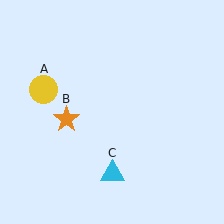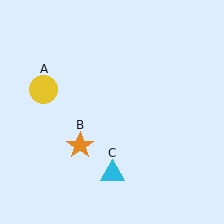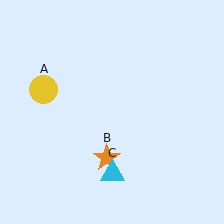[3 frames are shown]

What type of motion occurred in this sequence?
The orange star (object B) rotated counterclockwise around the center of the scene.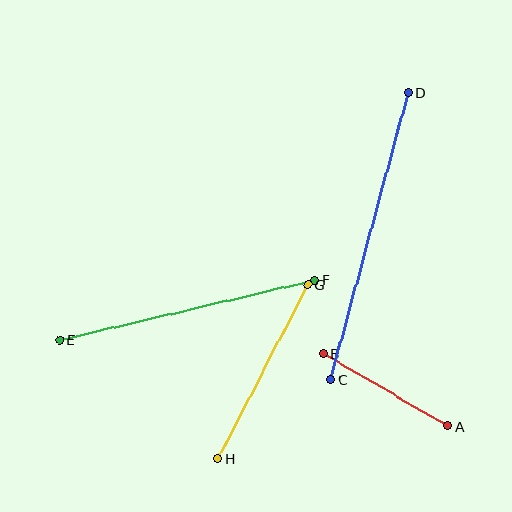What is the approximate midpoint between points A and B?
The midpoint is at approximately (386, 390) pixels.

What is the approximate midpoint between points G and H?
The midpoint is at approximately (263, 372) pixels.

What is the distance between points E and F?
The distance is approximately 262 pixels.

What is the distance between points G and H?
The distance is approximately 196 pixels.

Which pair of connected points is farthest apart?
Points C and D are farthest apart.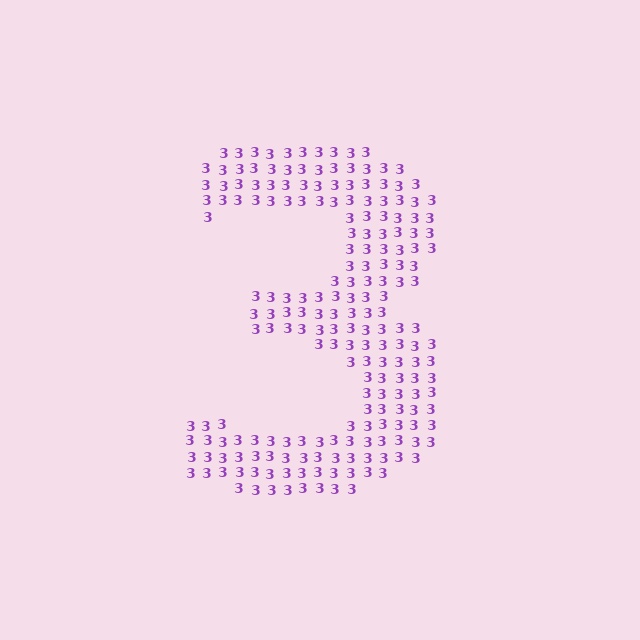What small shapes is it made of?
It is made of small digit 3's.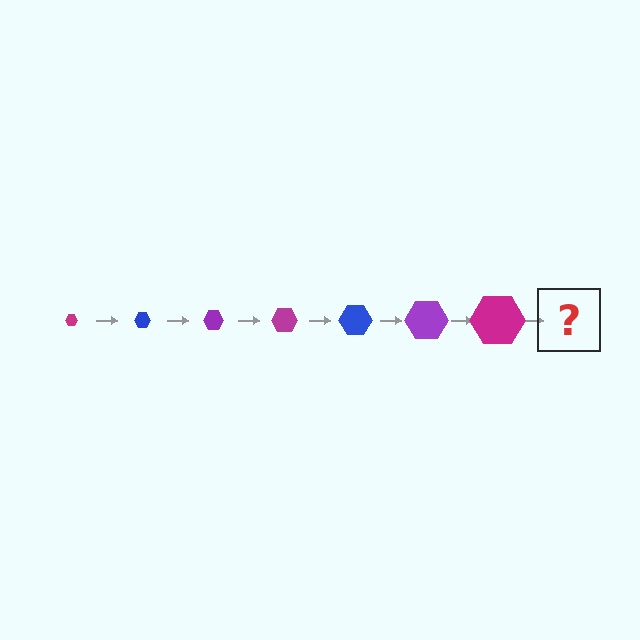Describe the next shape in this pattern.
It should be a blue hexagon, larger than the previous one.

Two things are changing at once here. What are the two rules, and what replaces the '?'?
The two rules are that the hexagon grows larger each step and the color cycles through magenta, blue, and purple. The '?' should be a blue hexagon, larger than the previous one.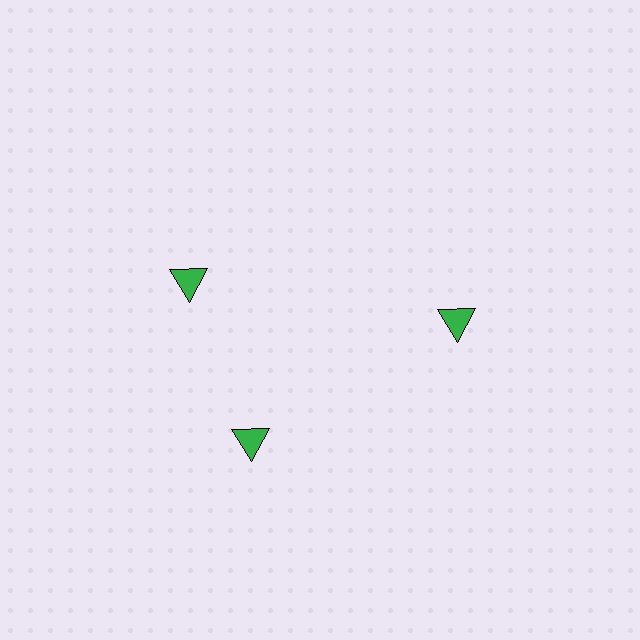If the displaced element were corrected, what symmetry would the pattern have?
It would have 3-fold rotational symmetry — the pattern would map onto itself every 120 degrees.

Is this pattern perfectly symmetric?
No. The 3 green triangles are arranged in a ring, but one element near the 11 o'clock position is rotated out of alignment along the ring, breaking the 3-fold rotational symmetry.